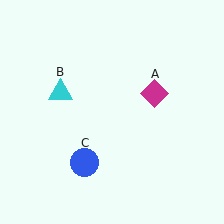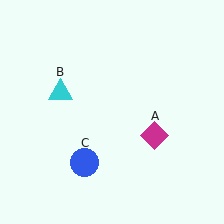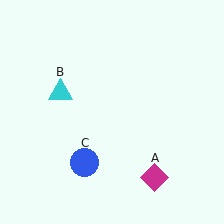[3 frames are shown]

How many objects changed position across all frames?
1 object changed position: magenta diamond (object A).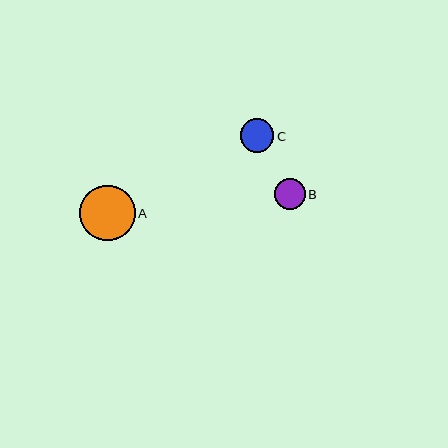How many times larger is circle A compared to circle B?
Circle A is approximately 1.8 times the size of circle B.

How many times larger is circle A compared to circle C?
Circle A is approximately 1.7 times the size of circle C.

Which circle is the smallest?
Circle B is the smallest with a size of approximately 31 pixels.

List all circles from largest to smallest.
From largest to smallest: A, C, B.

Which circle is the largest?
Circle A is the largest with a size of approximately 55 pixels.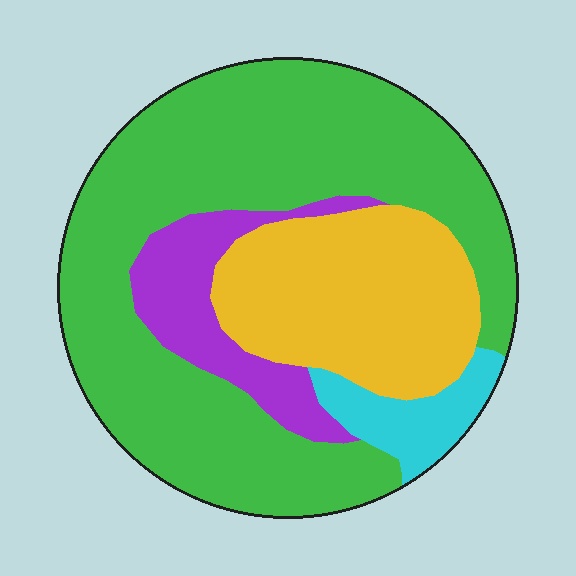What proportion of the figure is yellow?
Yellow covers around 25% of the figure.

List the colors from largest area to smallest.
From largest to smallest: green, yellow, purple, cyan.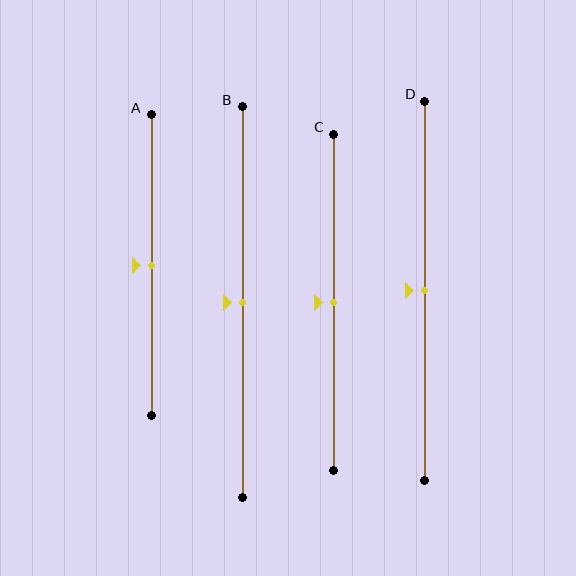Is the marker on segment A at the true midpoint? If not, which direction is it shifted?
Yes, the marker on segment A is at the true midpoint.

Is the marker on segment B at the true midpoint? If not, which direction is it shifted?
Yes, the marker on segment B is at the true midpoint.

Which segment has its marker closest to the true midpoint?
Segment A has its marker closest to the true midpoint.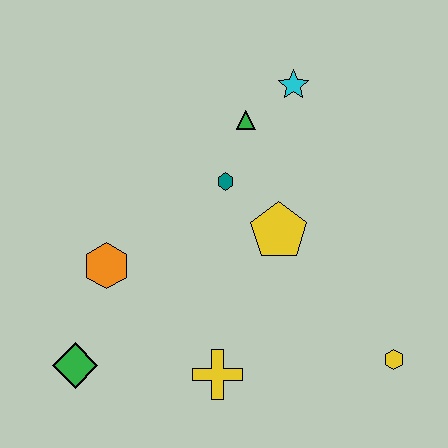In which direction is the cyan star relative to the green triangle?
The cyan star is to the right of the green triangle.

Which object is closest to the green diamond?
The orange hexagon is closest to the green diamond.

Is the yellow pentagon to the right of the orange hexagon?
Yes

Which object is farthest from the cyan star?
The green diamond is farthest from the cyan star.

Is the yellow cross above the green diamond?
No